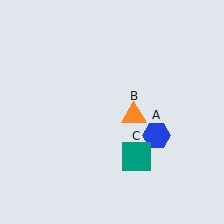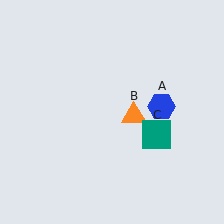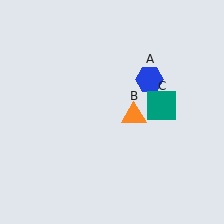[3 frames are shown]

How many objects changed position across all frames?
2 objects changed position: blue hexagon (object A), teal square (object C).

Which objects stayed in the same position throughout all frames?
Orange triangle (object B) remained stationary.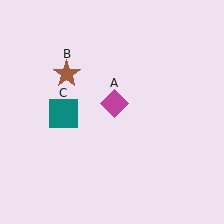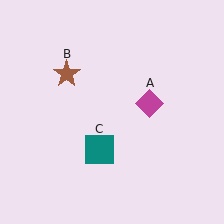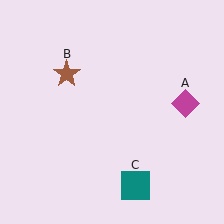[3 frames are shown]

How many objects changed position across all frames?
2 objects changed position: magenta diamond (object A), teal square (object C).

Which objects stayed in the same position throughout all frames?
Brown star (object B) remained stationary.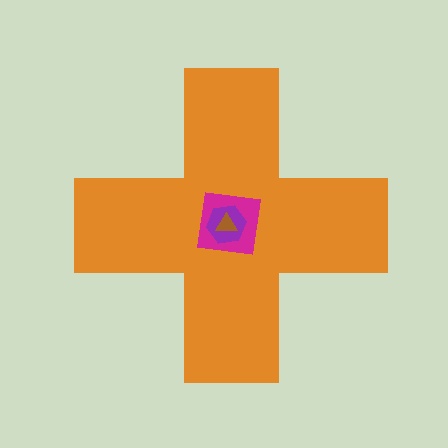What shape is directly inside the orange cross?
The magenta square.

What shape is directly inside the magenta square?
The purple hexagon.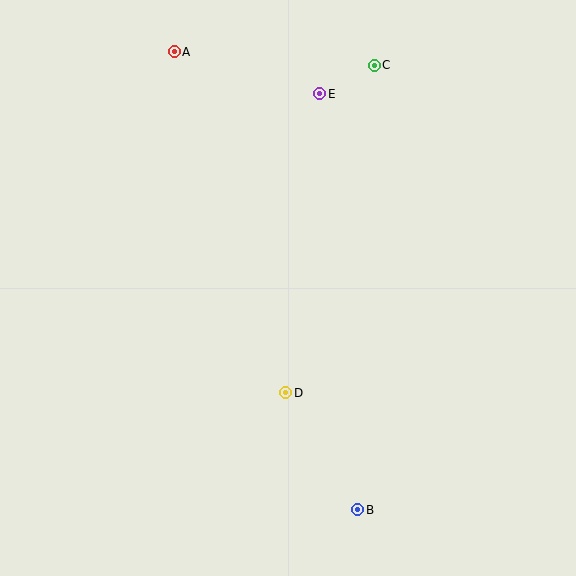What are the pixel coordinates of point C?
Point C is at (374, 65).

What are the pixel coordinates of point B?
Point B is at (358, 510).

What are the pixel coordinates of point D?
Point D is at (286, 393).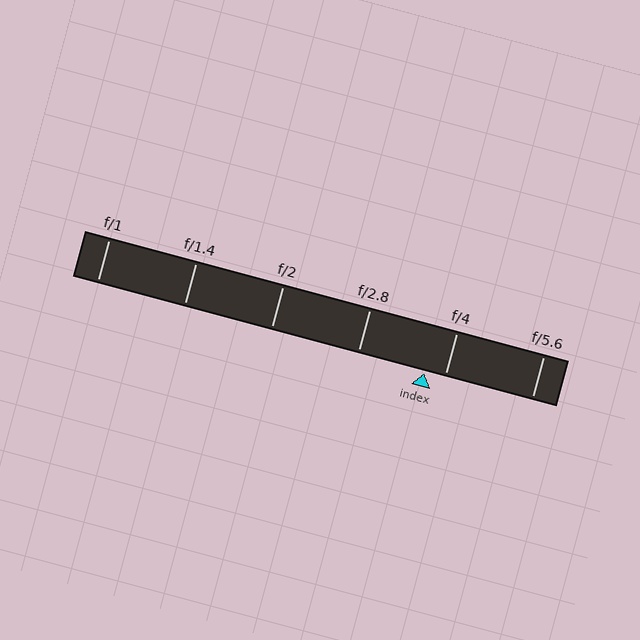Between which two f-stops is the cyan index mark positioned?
The index mark is between f/2.8 and f/4.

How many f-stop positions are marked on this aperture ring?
There are 6 f-stop positions marked.